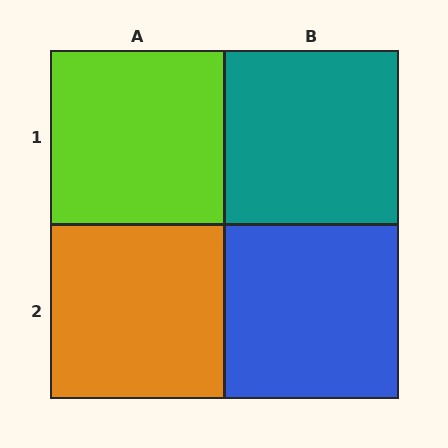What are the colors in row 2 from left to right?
Orange, blue.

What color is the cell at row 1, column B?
Teal.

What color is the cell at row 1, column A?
Lime.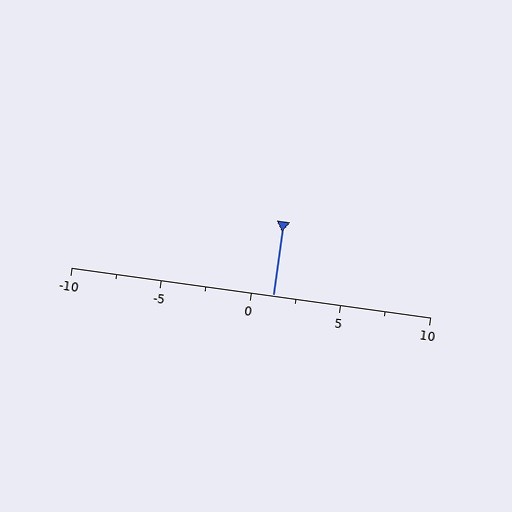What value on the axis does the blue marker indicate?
The marker indicates approximately 1.2.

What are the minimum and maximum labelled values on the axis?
The axis runs from -10 to 10.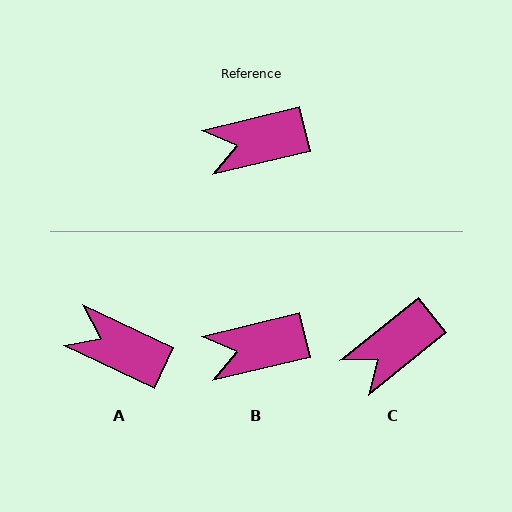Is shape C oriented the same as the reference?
No, it is off by about 25 degrees.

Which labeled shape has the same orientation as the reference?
B.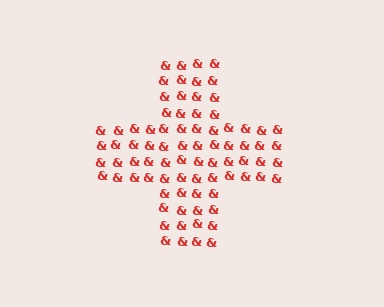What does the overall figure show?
The overall figure shows a cross.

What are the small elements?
The small elements are ampersands.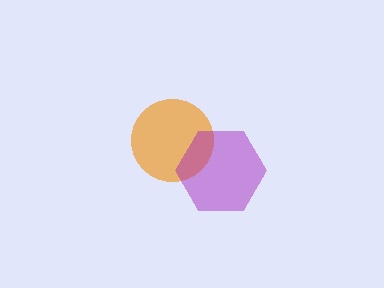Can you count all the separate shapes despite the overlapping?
Yes, there are 2 separate shapes.